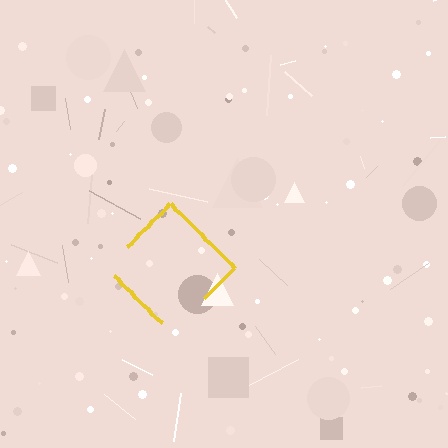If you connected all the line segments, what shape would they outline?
They would outline a diamond.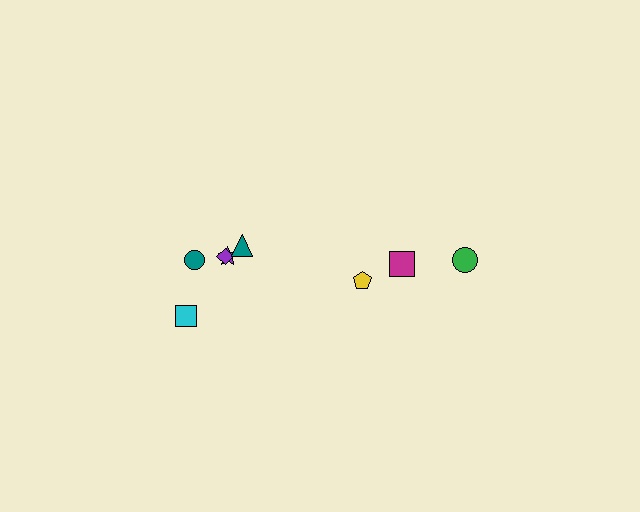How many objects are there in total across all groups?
There are 8 objects.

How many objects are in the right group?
There are 3 objects.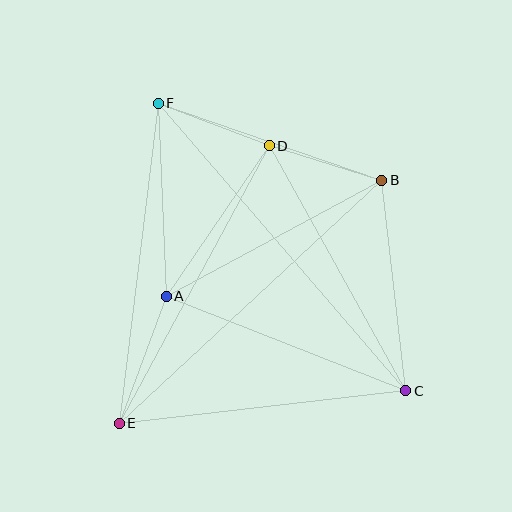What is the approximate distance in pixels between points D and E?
The distance between D and E is approximately 316 pixels.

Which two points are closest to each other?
Points B and D are closest to each other.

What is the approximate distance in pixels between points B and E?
The distance between B and E is approximately 358 pixels.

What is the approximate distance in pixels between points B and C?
The distance between B and C is approximately 212 pixels.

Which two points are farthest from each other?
Points C and F are farthest from each other.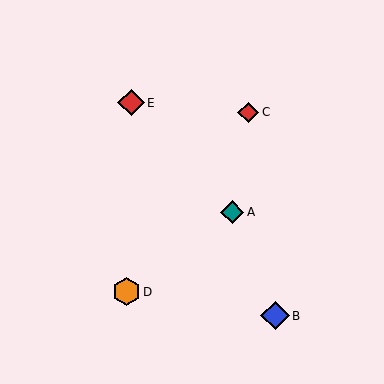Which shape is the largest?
The blue diamond (labeled B) is the largest.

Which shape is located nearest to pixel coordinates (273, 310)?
The blue diamond (labeled B) at (275, 316) is nearest to that location.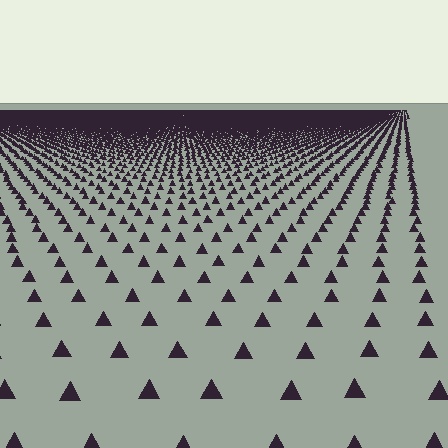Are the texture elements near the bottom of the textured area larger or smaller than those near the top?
Larger. Near the bottom, elements are closer to the viewer and appear at a bigger on-screen size.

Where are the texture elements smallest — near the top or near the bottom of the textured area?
Near the top.